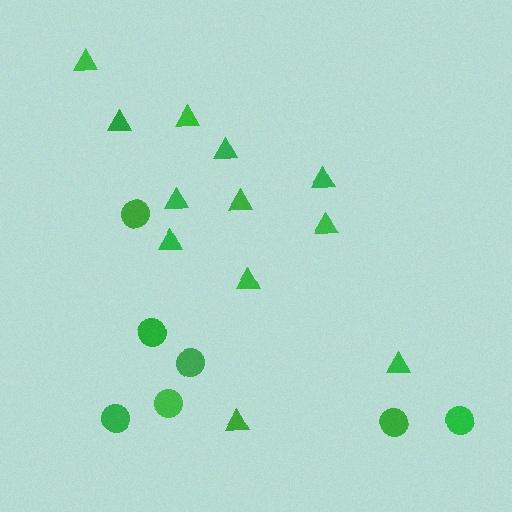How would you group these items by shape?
There are 2 groups: one group of triangles (12) and one group of circles (7).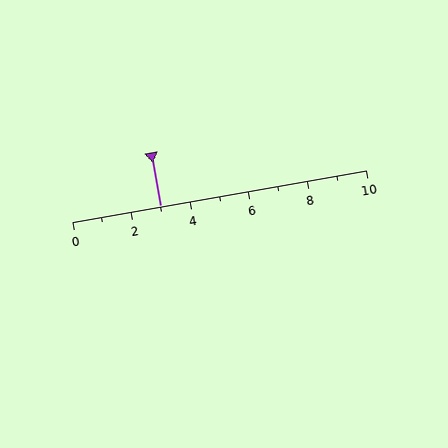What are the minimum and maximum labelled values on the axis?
The axis runs from 0 to 10.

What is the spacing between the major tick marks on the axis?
The major ticks are spaced 2 apart.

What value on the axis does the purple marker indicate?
The marker indicates approximately 3.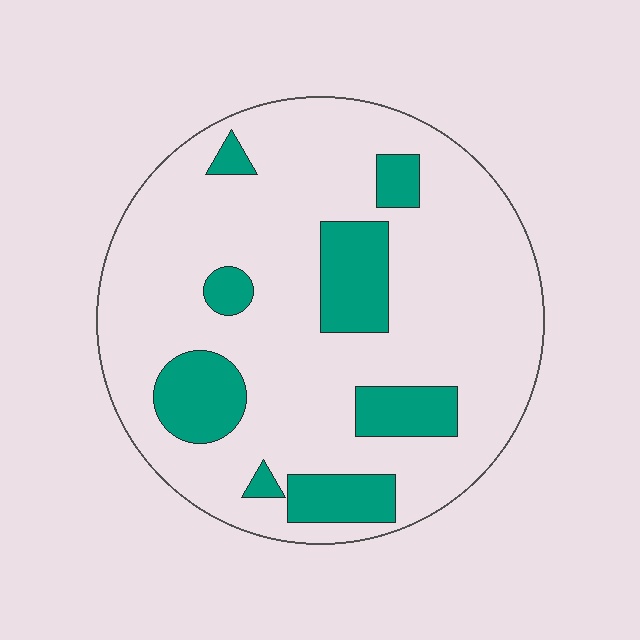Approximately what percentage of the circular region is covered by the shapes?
Approximately 20%.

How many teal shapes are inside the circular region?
8.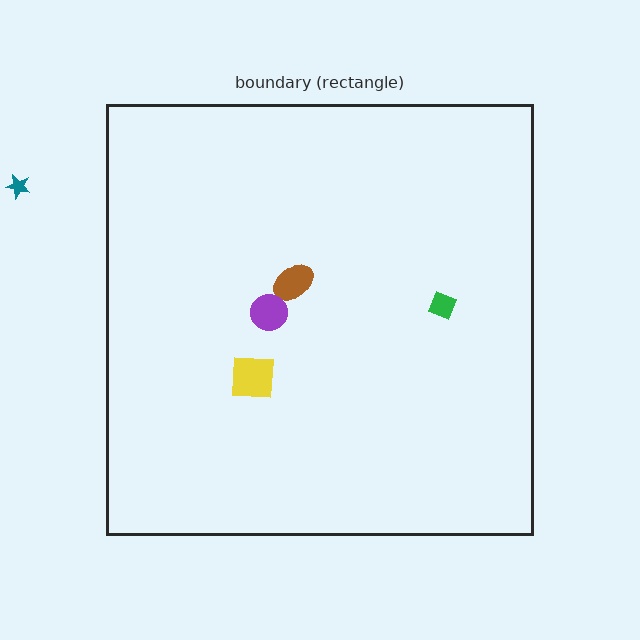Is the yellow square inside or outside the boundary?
Inside.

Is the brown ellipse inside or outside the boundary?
Inside.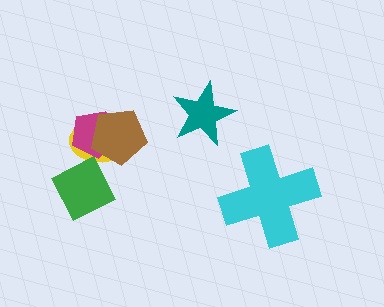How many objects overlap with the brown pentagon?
2 objects overlap with the brown pentagon.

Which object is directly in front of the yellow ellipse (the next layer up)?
The magenta pentagon is directly in front of the yellow ellipse.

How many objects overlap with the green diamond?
1 object overlaps with the green diamond.